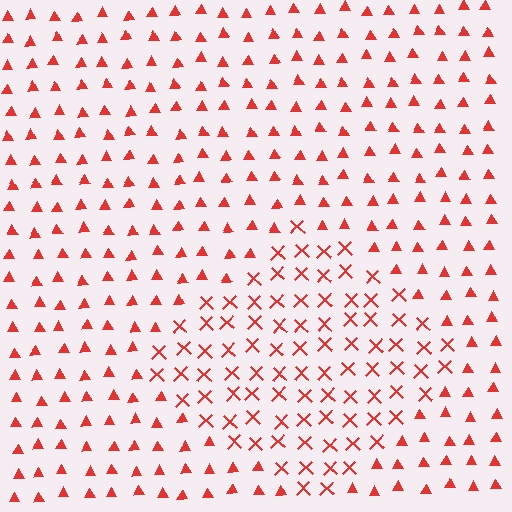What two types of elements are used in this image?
The image uses X marks inside the diamond region and triangles outside it.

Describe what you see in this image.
The image is filled with small red elements arranged in a uniform grid. A diamond-shaped region contains X marks, while the surrounding area contains triangles. The boundary is defined purely by the change in element shape.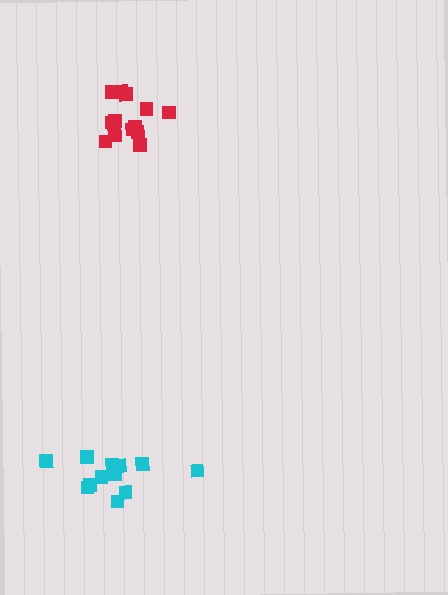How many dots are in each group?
Group 1: 12 dots, Group 2: 13 dots (25 total).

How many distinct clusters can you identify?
There are 2 distinct clusters.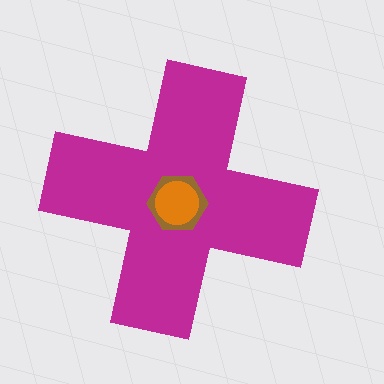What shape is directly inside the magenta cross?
The brown hexagon.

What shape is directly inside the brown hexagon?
The orange circle.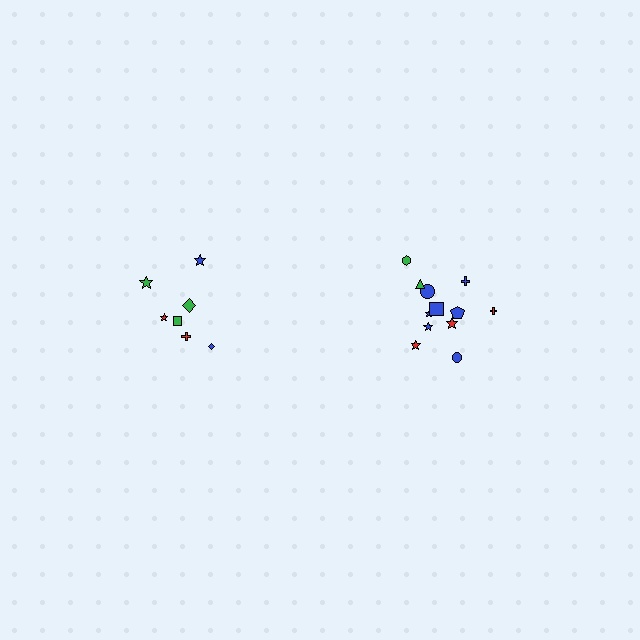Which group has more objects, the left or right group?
The right group.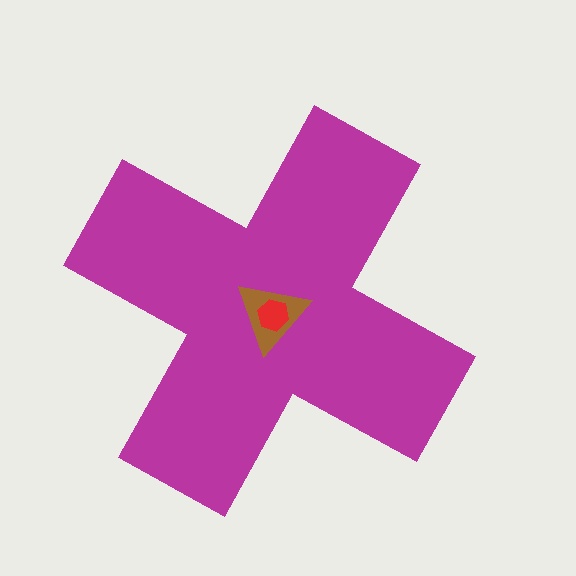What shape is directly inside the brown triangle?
The red hexagon.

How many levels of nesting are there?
3.